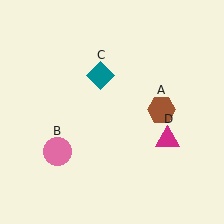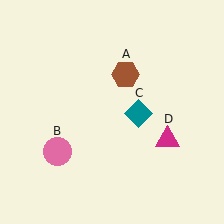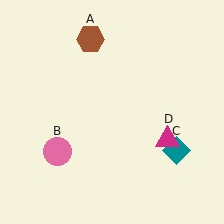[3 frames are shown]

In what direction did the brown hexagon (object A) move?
The brown hexagon (object A) moved up and to the left.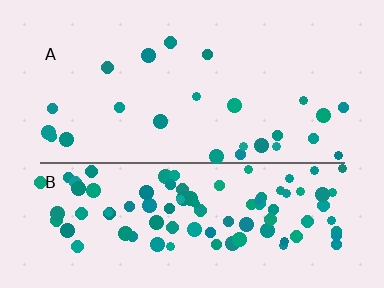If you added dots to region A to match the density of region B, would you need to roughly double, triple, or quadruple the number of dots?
Approximately quadruple.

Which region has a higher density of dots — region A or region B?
B (the bottom).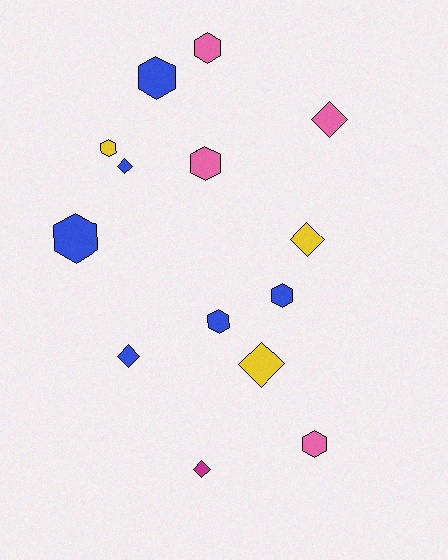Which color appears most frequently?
Blue, with 6 objects.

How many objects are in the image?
There are 14 objects.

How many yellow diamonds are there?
There are 2 yellow diamonds.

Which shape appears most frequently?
Hexagon, with 8 objects.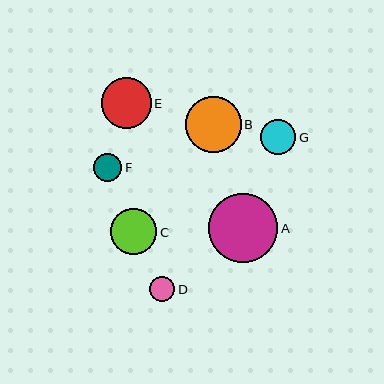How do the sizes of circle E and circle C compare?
Circle E and circle C are approximately the same size.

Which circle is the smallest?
Circle D is the smallest with a size of approximately 25 pixels.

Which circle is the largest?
Circle A is the largest with a size of approximately 69 pixels.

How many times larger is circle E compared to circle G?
Circle E is approximately 1.4 times the size of circle G.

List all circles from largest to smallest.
From largest to smallest: A, B, E, C, G, F, D.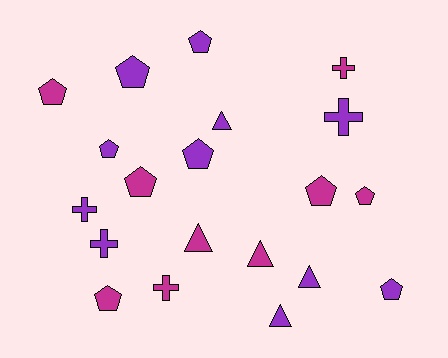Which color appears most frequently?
Purple, with 11 objects.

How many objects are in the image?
There are 20 objects.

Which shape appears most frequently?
Pentagon, with 10 objects.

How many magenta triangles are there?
There are 2 magenta triangles.